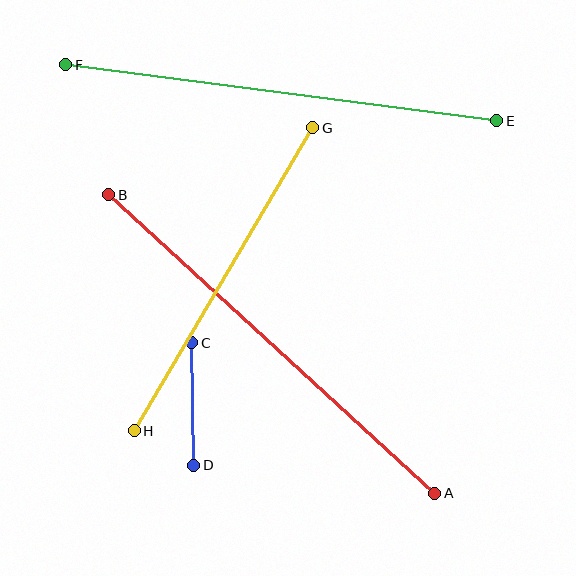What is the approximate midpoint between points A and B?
The midpoint is at approximately (272, 344) pixels.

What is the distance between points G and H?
The distance is approximately 352 pixels.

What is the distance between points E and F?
The distance is approximately 435 pixels.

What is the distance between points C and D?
The distance is approximately 122 pixels.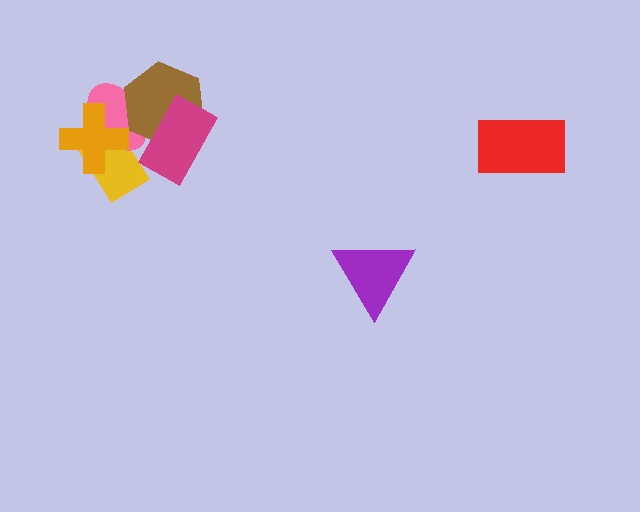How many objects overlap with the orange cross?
2 objects overlap with the orange cross.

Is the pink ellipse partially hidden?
Yes, it is partially covered by another shape.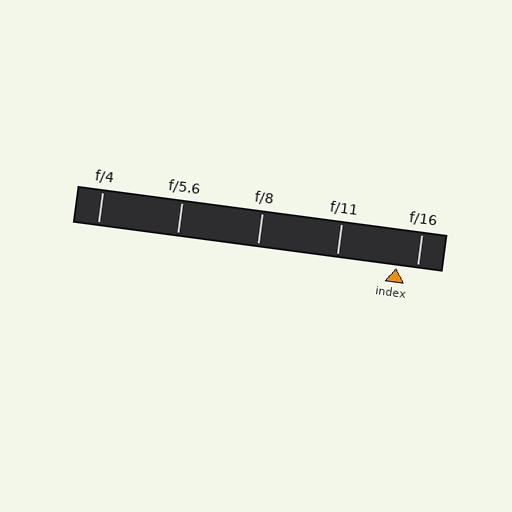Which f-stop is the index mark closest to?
The index mark is closest to f/16.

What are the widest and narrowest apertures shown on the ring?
The widest aperture shown is f/4 and the narrowest is f/16.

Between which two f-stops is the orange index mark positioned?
The index mark is between f/11 and f/16.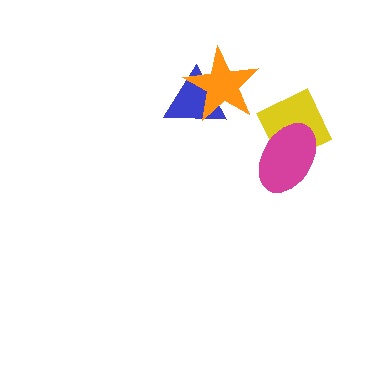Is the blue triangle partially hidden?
Yes, it is partially covered by another shape.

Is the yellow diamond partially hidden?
Yes, it is partially covered by another shape.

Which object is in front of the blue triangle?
The orange star is in front of the blue triangle.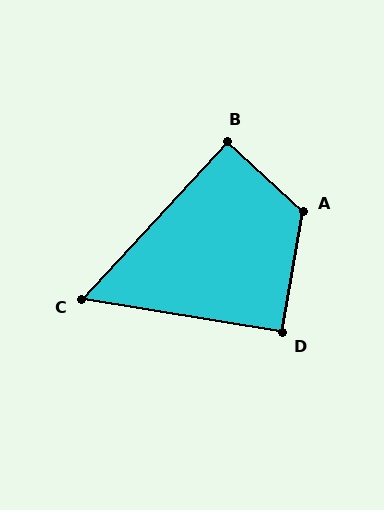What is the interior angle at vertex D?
Approximately 90 degrees (approximately right).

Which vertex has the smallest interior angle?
C, at approximately 56 degrees.